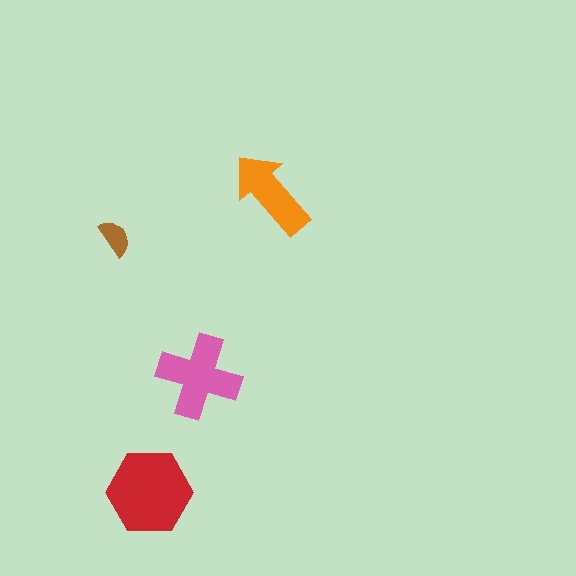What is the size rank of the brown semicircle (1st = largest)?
4th.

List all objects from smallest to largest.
The brown semicircle, the orange arrow, the pink cross, the red hexagon.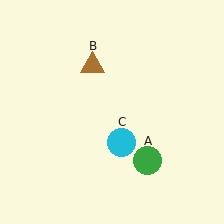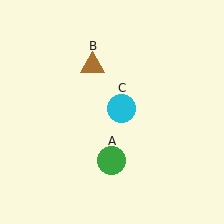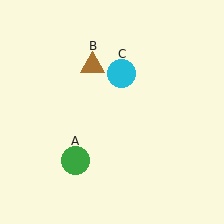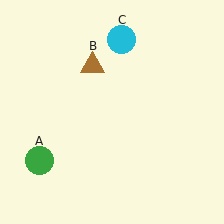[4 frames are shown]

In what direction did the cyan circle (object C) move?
The cyan circle (object C) moved up.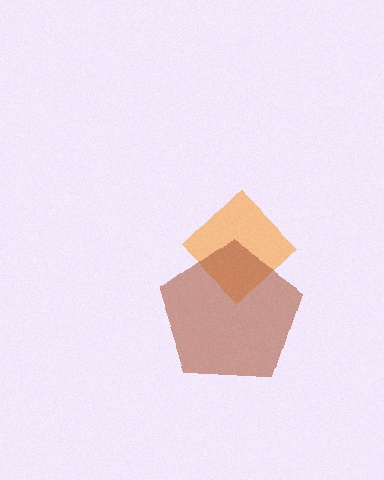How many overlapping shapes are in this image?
There are 2 overlapping shapes in the image.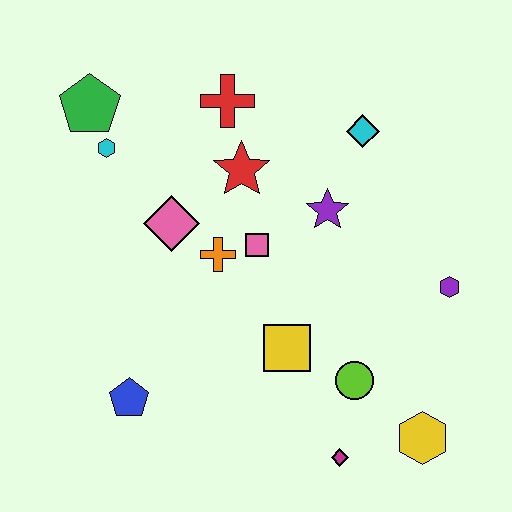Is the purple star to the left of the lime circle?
Yes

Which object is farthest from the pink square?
The yellow hexagon is farthest from the pink square.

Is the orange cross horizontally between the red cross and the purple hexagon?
No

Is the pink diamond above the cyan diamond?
No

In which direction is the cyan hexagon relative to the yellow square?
The cyan hexagon is above the yellow square.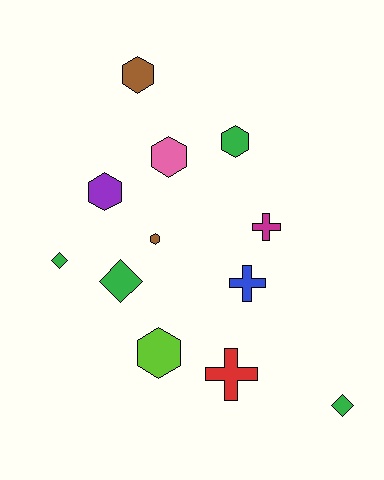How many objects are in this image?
There are 12 objects.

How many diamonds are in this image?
There are 3 diamonds.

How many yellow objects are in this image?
There are no yellow objects.